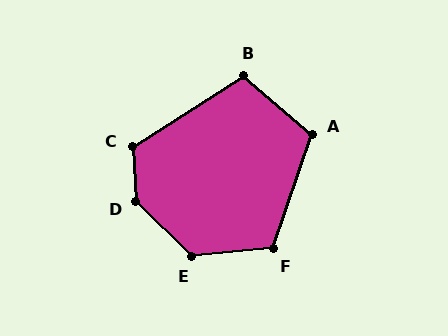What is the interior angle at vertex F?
Approximately 115 degrees (obtuse).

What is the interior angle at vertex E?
Approximately 130 degrees (obtuse).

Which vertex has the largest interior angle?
D, at approximately 138 degrees.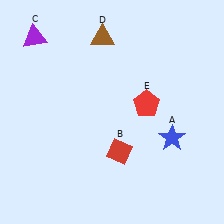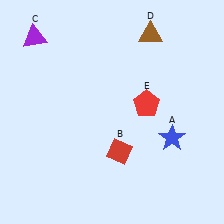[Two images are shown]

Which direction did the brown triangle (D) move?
The brown triangle (D) moved right.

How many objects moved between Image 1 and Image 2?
1 object moved between the two images.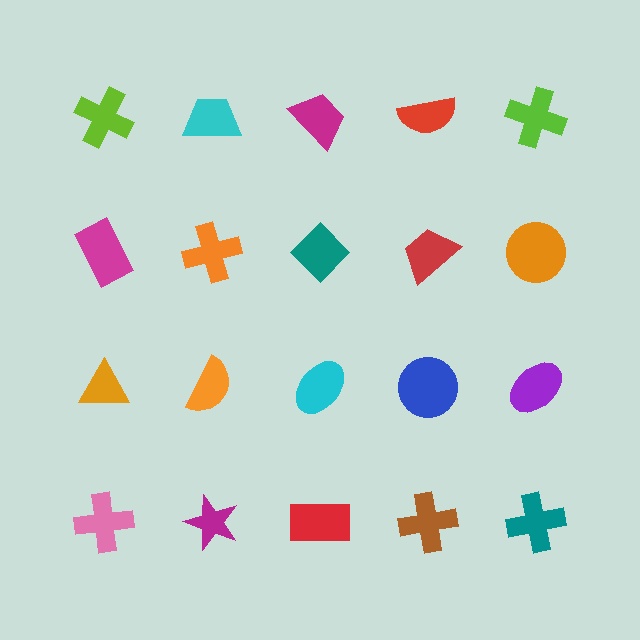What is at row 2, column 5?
An orange circle.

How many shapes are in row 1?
5 shapes.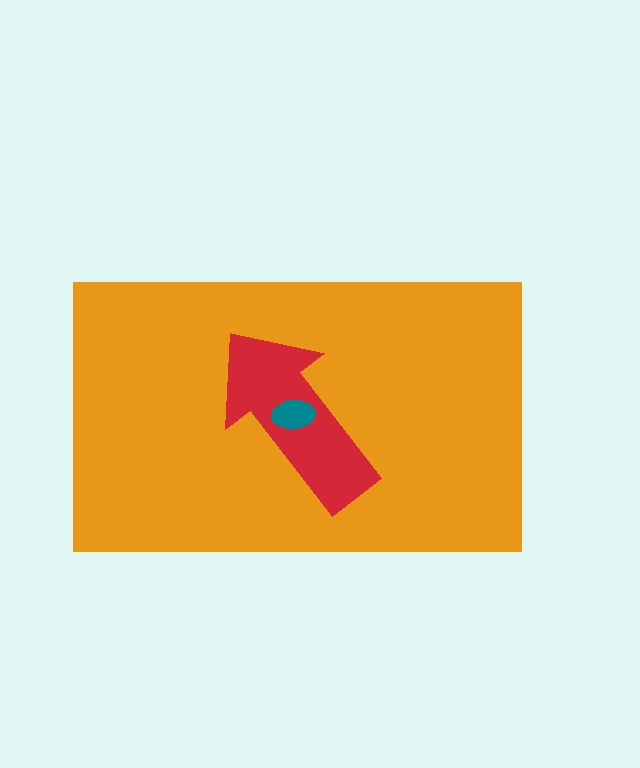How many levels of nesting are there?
3.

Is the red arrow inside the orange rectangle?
Yes.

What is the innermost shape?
The teal ellipse.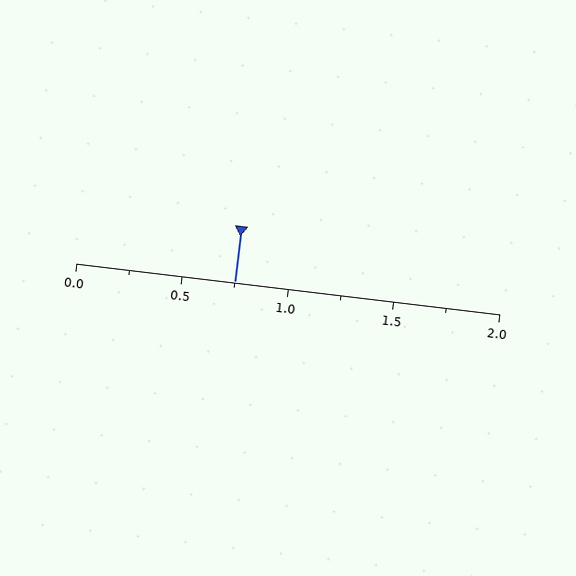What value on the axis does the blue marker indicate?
The marker indicates approximately 0.75.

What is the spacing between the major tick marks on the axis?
The major ticks are spaced 0.5 apart.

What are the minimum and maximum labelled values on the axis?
The axis runs from 0.0 to 2.0.